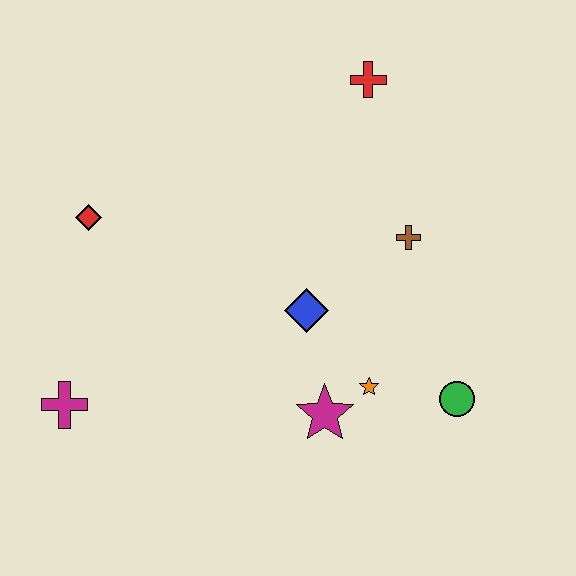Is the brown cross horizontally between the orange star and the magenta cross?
No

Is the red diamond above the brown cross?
Yes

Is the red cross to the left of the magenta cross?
No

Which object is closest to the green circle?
The orange star is closest to the green circle.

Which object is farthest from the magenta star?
The red cross is farthest from the magenta star.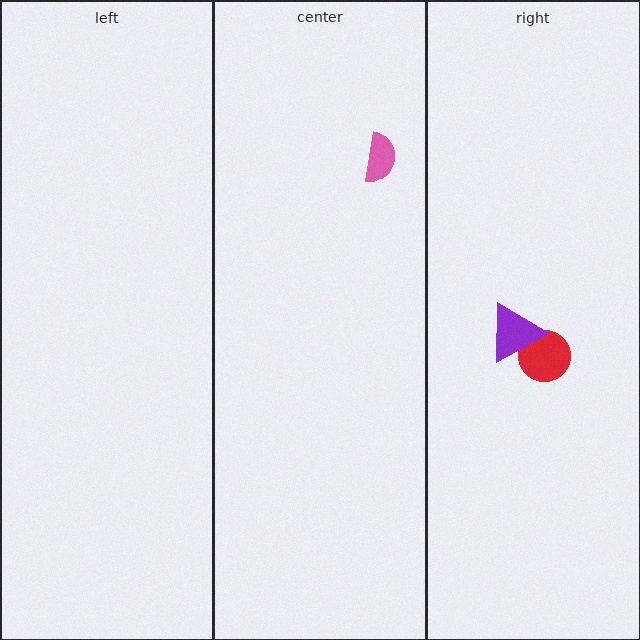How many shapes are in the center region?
1.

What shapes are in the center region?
The pink semicircle.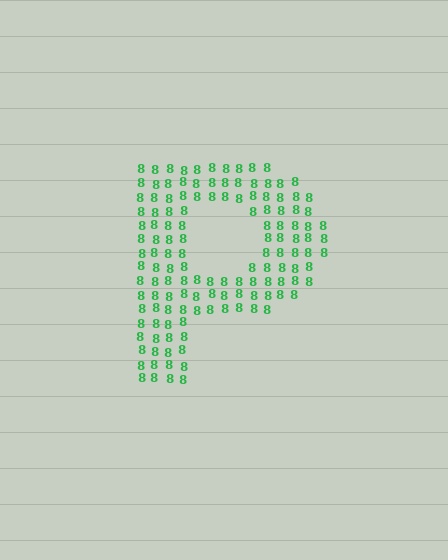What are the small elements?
The small elements are digit 8's.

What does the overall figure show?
The overall figure shows the letter P.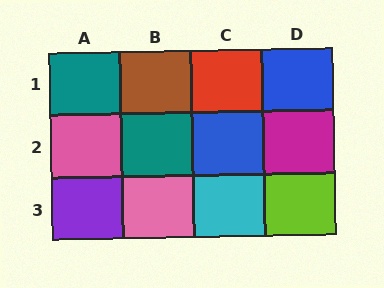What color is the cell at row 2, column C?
Blue.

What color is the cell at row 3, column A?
Purple.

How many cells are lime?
1 cell is lime.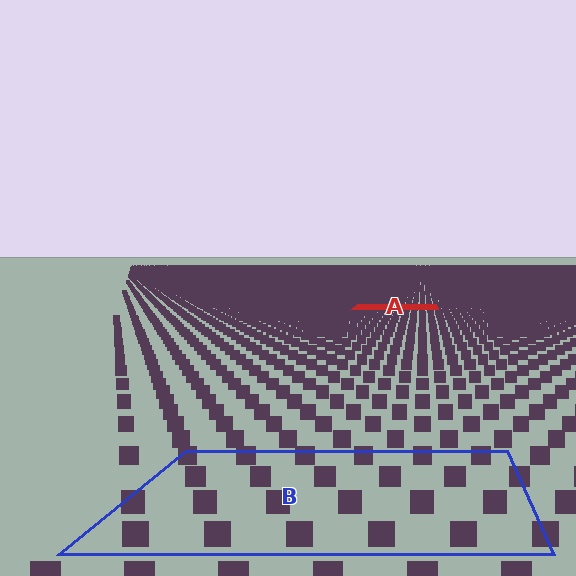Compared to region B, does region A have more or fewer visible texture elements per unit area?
Region A has more texture elements per unit area — they are packed more densely because it is farther away.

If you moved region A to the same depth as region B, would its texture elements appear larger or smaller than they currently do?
They would appear larger. At a closer depth, the same texture elements are projected at a bigger on-screen size.